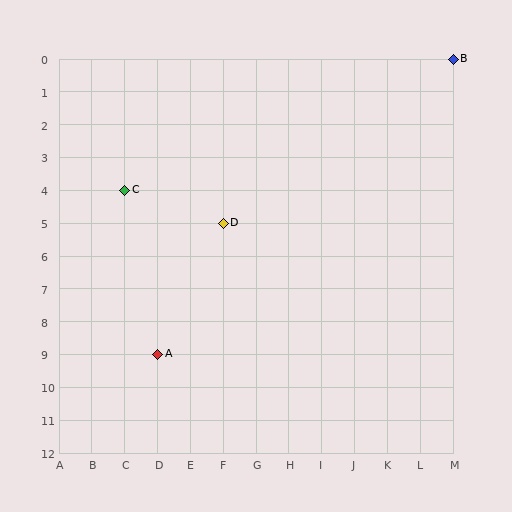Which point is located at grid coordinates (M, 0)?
Point B is at (M, 0).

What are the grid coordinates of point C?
Point C is at grid coordinates (C, 4).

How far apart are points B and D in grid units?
Points B and D are 7 columns and 5 rows apart (about 8.6 grid units diagonally).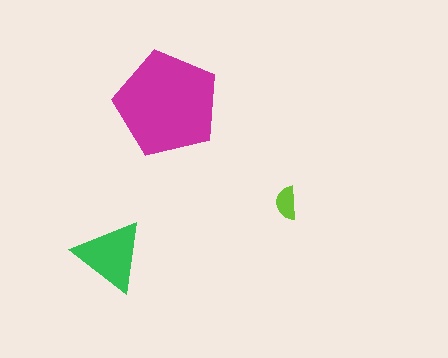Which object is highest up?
The magenta pentagon is topmost.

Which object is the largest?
The magenta pentagon.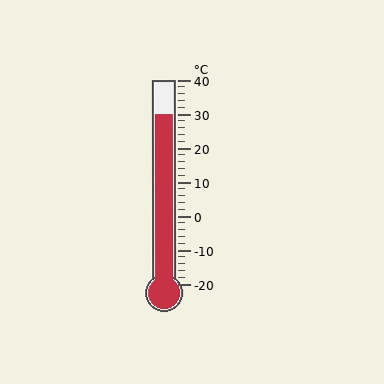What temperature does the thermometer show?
The thermometer shows approximately 30°C.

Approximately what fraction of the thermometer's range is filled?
The thermometer is filled to approximately 85% of its range.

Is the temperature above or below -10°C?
The temperature is above -10°C.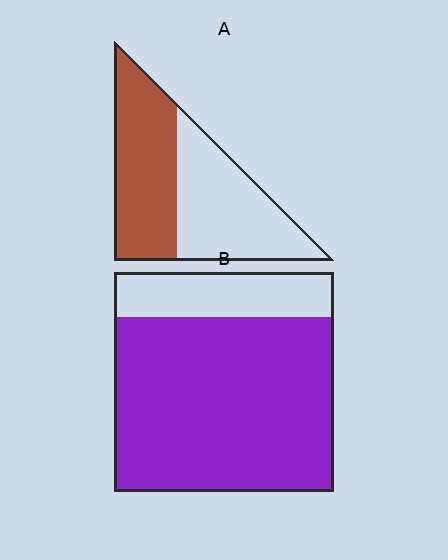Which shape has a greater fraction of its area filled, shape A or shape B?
Shape B.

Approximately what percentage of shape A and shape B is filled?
A is approximately 50% and B is approximately 80%.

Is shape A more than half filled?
Roughly half.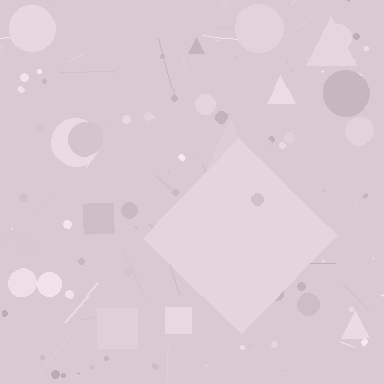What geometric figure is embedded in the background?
A diamond is embedded in the background.